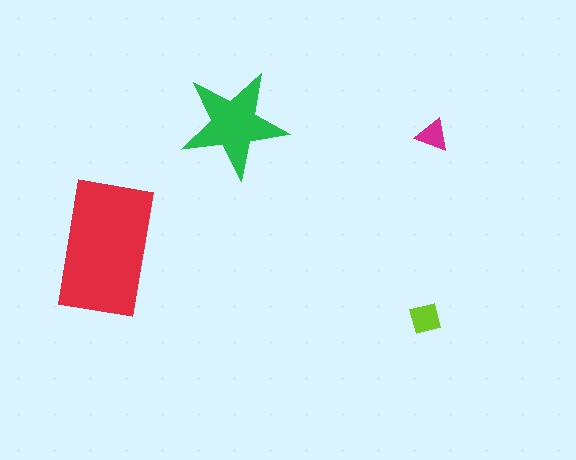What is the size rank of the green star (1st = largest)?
2nd.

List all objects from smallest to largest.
The magenta triangle, the lime square, the green star, the red rectangle.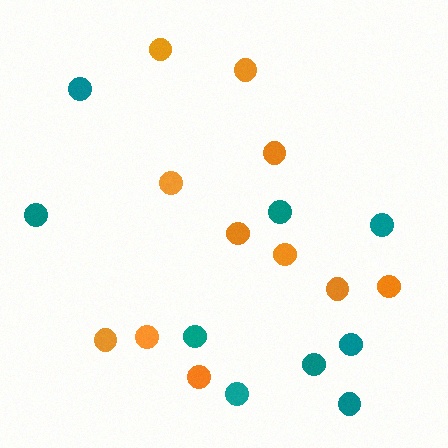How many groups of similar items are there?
There are 2 groups: one group of teal circles (9) and one group of orange circles (11).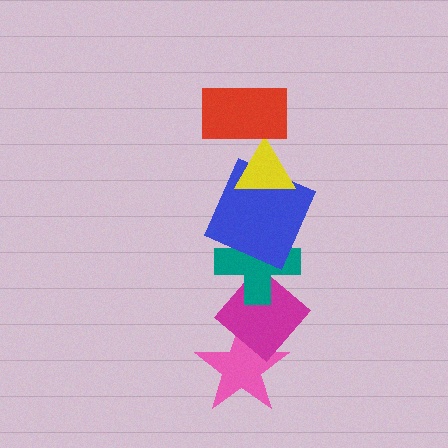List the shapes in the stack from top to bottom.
From top to bottom: the red rectangle, the yellow triangle, the blue square, the teal cross, the magenta diamond, the pink star.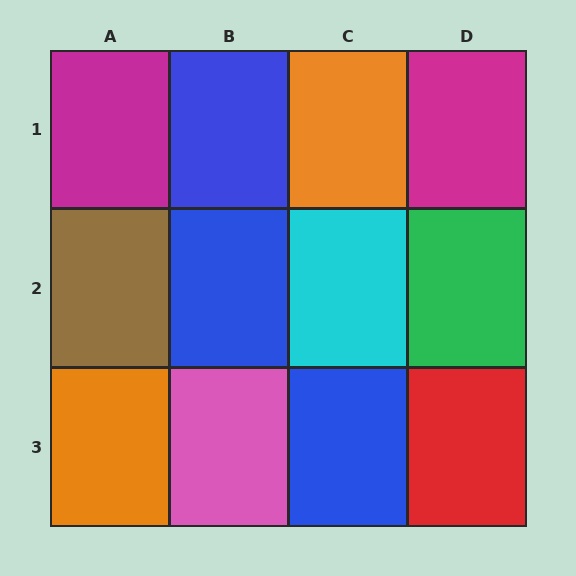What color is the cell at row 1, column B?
Blue.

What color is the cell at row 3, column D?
Red.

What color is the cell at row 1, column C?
Orange.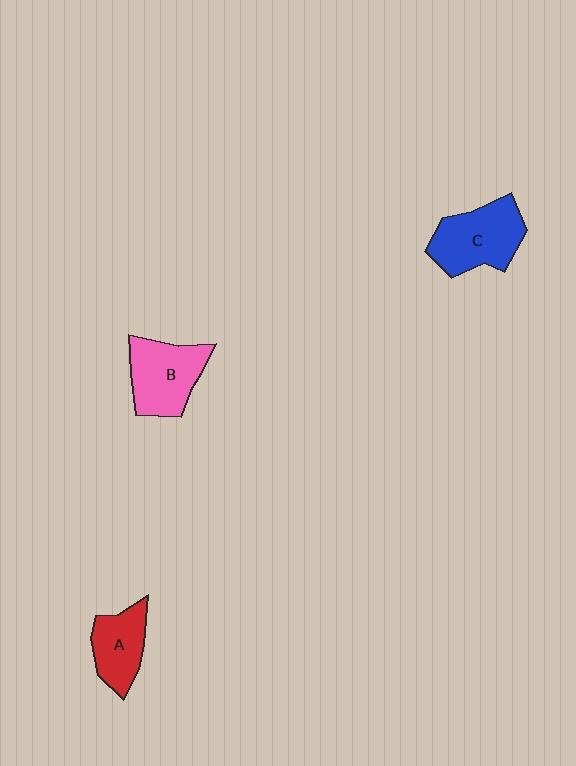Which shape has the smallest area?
Shape A (red).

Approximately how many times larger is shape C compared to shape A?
Approximately 1.4 times.